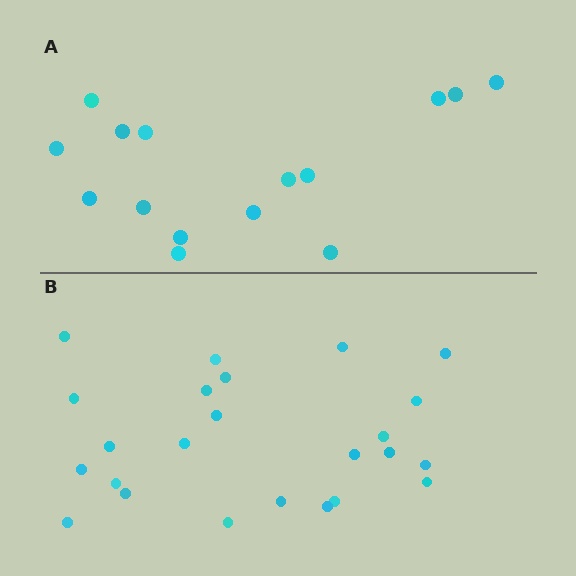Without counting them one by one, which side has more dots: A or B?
Region B (the bottom region) has more dots.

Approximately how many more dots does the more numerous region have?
Region B has roughly 8 or so more dots than region A.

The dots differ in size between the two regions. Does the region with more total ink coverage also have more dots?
No. Region A has more total ink coverage because its dots are larger, but region B actually contains more individual dots. Total area can be misleading — the number of items is what matters here.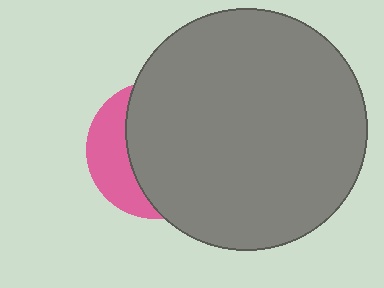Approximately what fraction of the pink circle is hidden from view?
Roughly 69% of the pink circle is hidden behind the gray circle.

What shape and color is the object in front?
The object in front is a gray circle.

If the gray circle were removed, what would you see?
You would see the complete pink circle.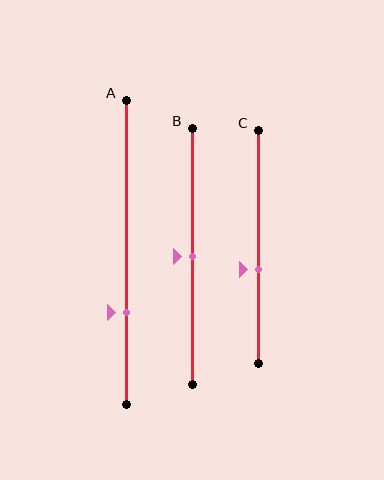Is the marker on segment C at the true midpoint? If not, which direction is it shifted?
No, the marker on segment C is shifted downward by about 10% of the segment length.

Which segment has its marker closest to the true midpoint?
Segment B has its marker closest to the true midpoint.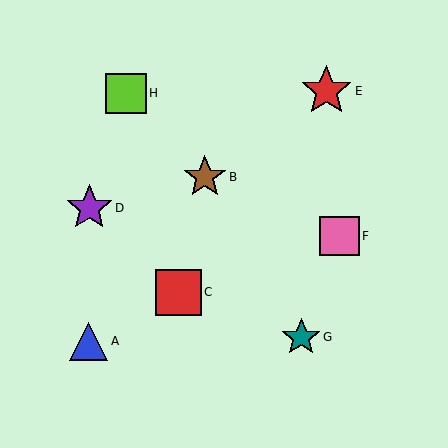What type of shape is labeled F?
Shape F is a pink square.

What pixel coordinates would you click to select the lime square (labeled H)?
Click at (126, 93) to select the lime square H.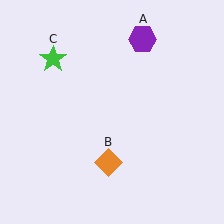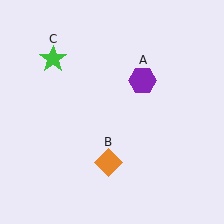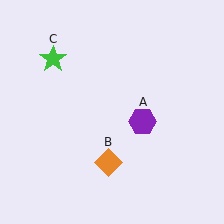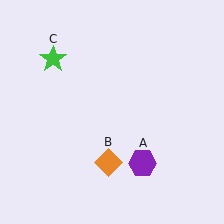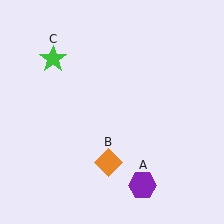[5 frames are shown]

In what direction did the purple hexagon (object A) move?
The purple hexagon (object A) moved down.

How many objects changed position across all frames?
1 object changed position: purple hexagon (object A).